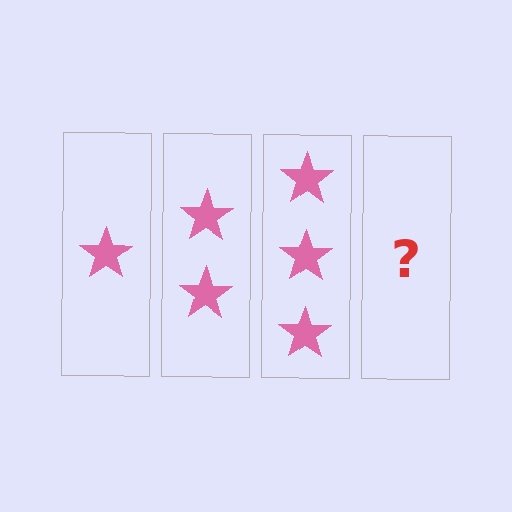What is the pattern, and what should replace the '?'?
The pattern is that each step adds one more star. The '?' should be 4 stars.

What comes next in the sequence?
The next element should be 4 stars.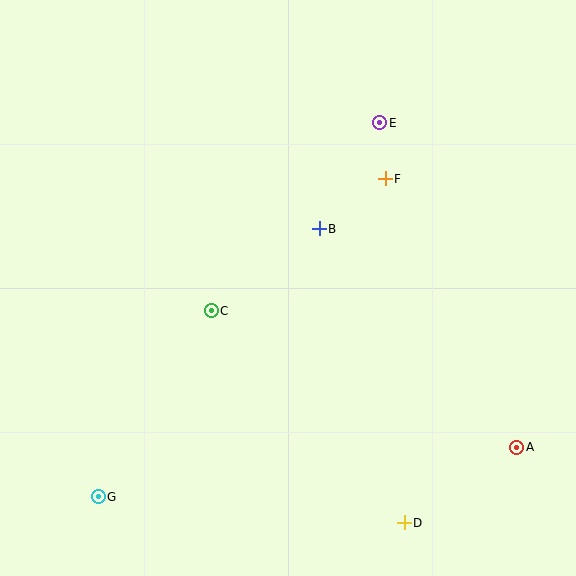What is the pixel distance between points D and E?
The distance between D and E is 401 pixels.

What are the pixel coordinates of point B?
Point B is at (319, 229).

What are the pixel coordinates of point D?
Point D is at (404, 523).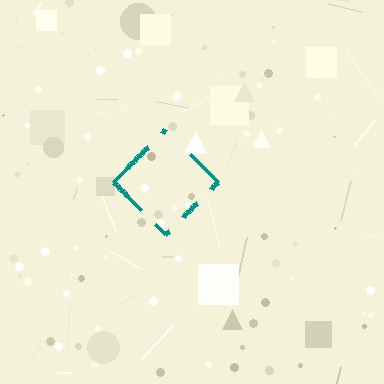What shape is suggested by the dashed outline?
The dashed outline suggests a diamond.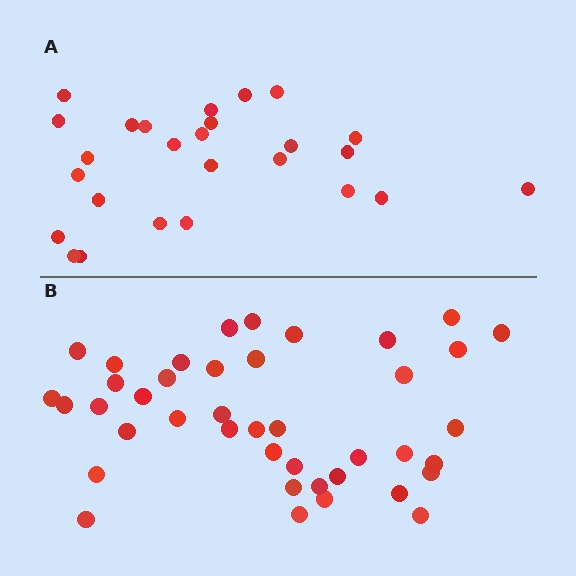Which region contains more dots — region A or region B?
Region B (the bottom region) has more dots.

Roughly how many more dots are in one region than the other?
Region B has approximately 15 more dots than region A.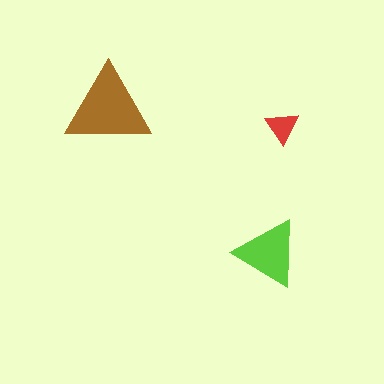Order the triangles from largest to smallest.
the brown one, the lime one, the red one.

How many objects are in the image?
There are 3 objects in the image.